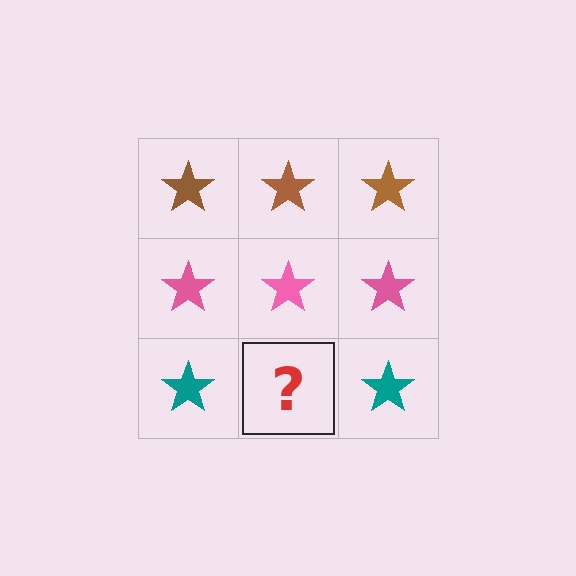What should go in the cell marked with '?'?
The missing cell should contain a teal star.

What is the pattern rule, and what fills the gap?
The rule is that each row has a consistent color. The gap should be filled with a teal star.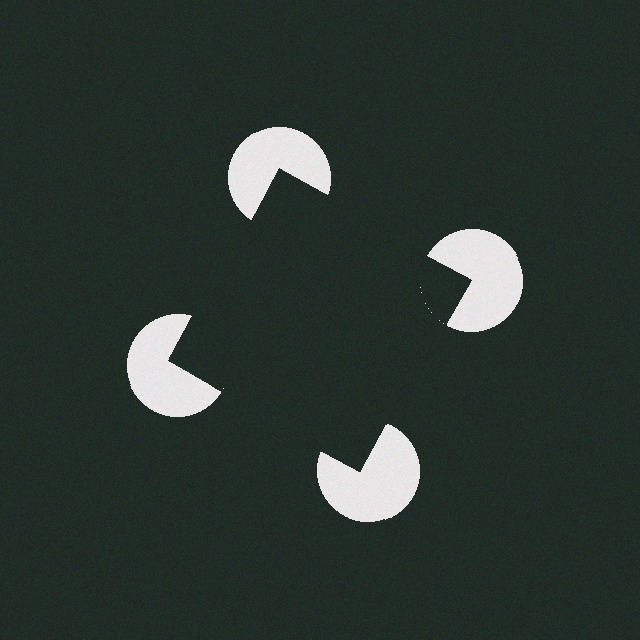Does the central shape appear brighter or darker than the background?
It typically appears slightly darker than the background, even though no actual brightness change is drawn.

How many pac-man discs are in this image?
There are 4 — one at each vertex of the illusory square.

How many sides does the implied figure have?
4 sides.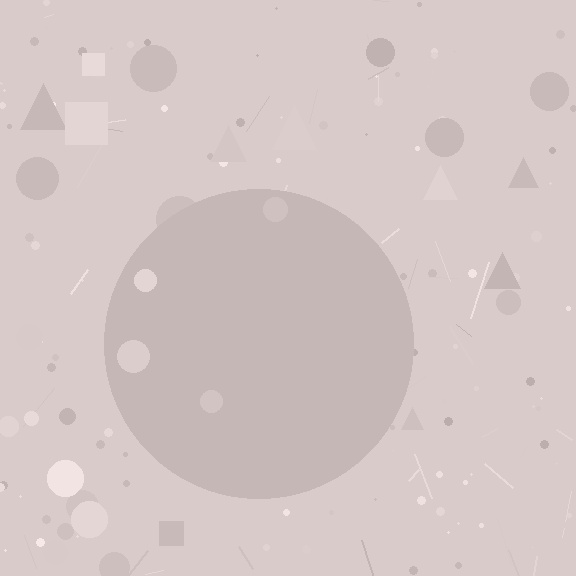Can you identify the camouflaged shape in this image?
The camouflaged shape is a circle.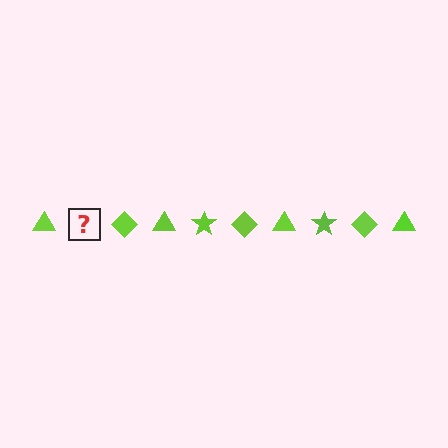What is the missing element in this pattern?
The missing element is a lime star.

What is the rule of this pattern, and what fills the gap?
The rule is that the pattern cycles through triangle, star, diamond shapes in lime. The gap should be filled with a lime star.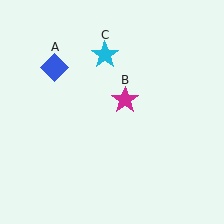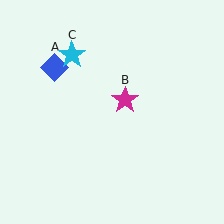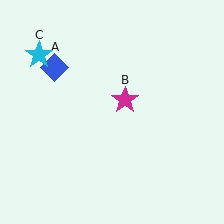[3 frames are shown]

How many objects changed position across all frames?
1 object changed position: cyan star (object C).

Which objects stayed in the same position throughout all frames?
Blue diamond (object A) and magenta star (object B) remained stationary.